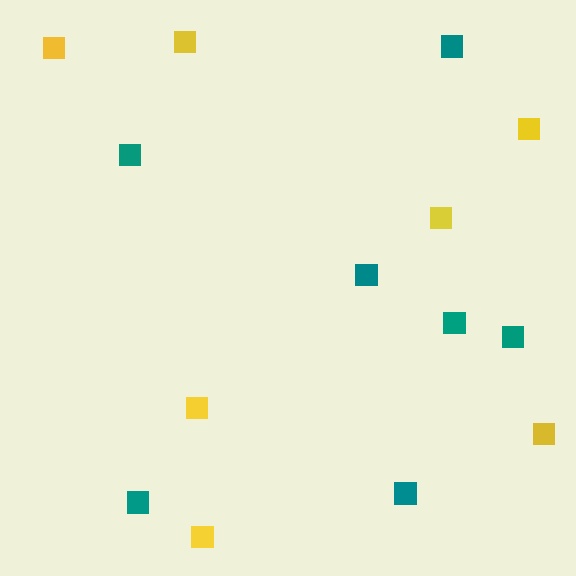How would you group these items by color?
There are 2 groups: one group of yellow squares (7) and one group of teal squares (7).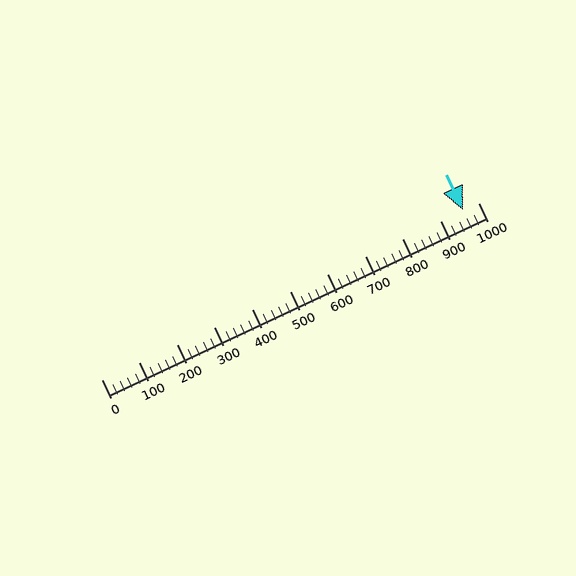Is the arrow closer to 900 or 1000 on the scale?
The arrow is closer to 1000.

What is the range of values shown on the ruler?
The ruler shows values from 0 to 1000.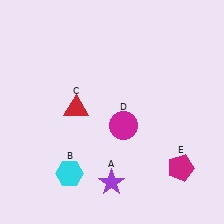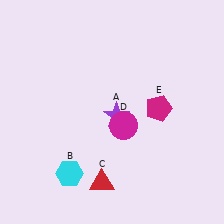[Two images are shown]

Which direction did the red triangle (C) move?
The red triangle (C) moved down.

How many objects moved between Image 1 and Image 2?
3 objects moved between the two images.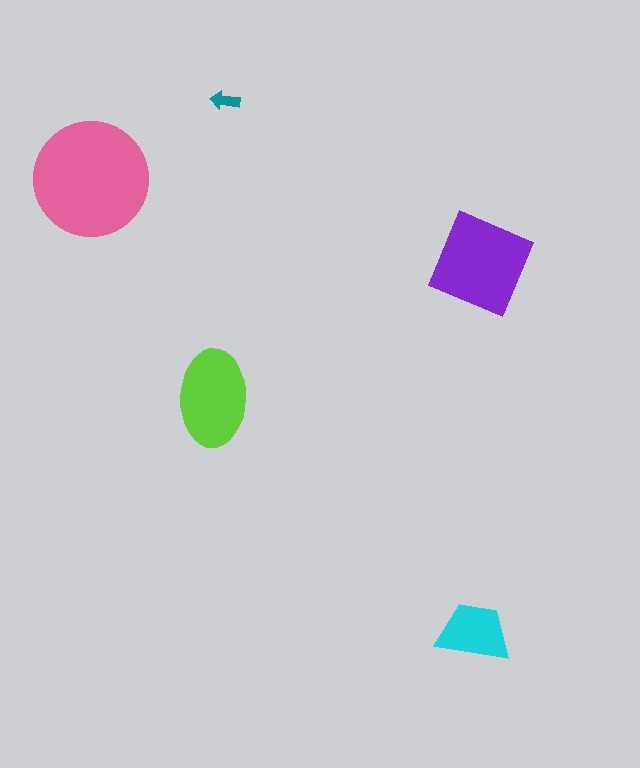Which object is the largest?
The pink circle.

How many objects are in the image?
There are 5 objects in the image.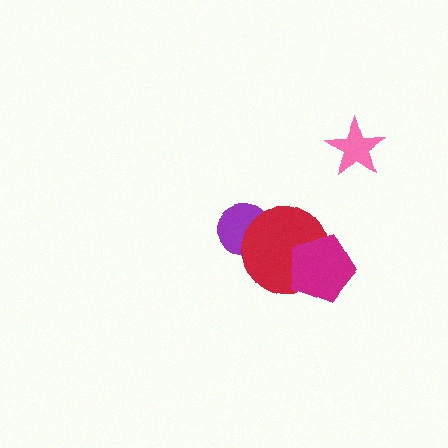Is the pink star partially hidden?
No, no other shape covers it.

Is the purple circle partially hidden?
Yes, it is partially covered by another shape.